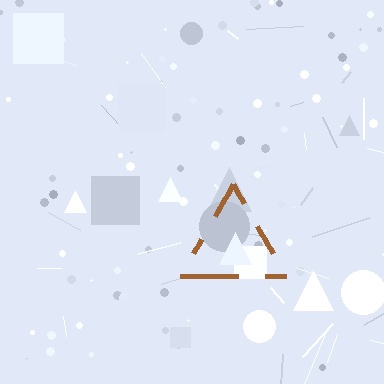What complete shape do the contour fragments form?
The contour fragments form a triangle.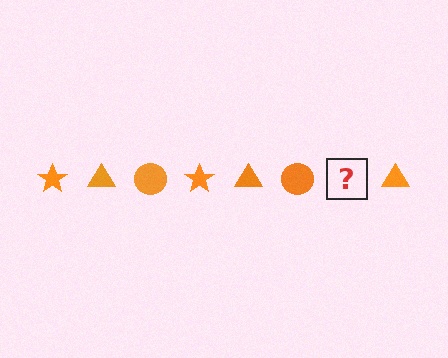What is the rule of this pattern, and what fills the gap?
The rule is that the pattern cycles through star, triangle, circle shapes in orange. The gap should be filled with an orange star.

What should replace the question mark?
The question mark should be replaced with an orange star.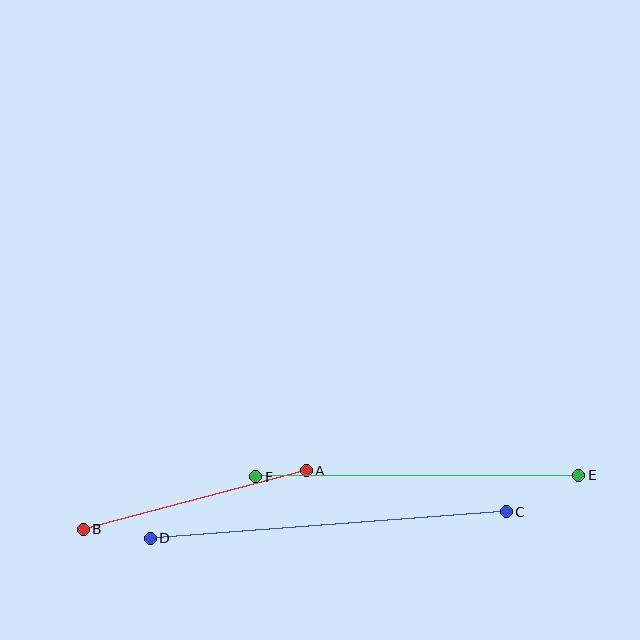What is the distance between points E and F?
The distance is approximately 323 pixels.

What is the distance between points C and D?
The distance is approximately 357 pixels.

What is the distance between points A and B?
The distance is approximately 230 pixels.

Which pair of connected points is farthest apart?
Points C and D are farthest apart.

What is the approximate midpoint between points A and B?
The midpoint is at approximately (195, 500) pixels.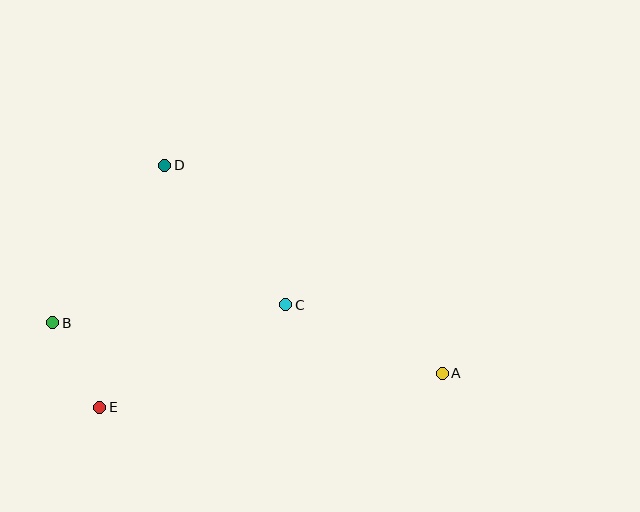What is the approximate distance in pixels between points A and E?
The distance between A and E is approximately 345 pixels.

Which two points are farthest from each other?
Points A and B are farthest from each other.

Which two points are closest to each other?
Points B and E are closest to each other.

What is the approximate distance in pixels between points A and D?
The distance between A and D is approximately 347 pixels.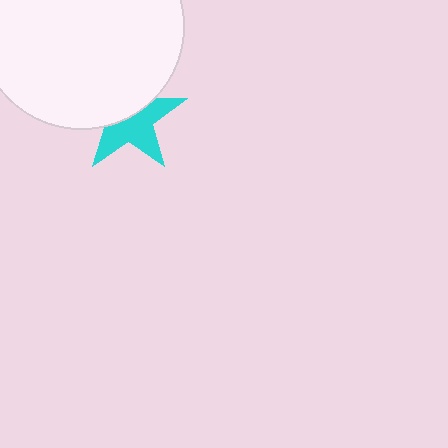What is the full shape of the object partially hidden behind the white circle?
The partially hidden object is a cyan star.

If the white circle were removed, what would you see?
You would see the complete cyan star.